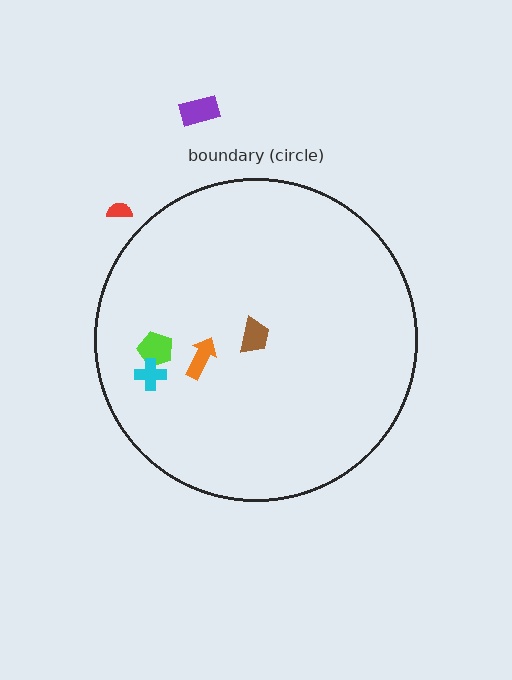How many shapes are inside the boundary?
4 inside, 2 outside.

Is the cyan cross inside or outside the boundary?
Inside.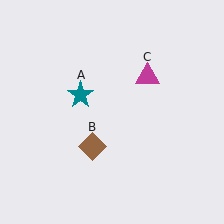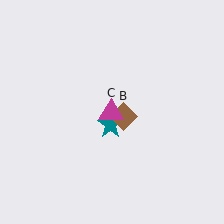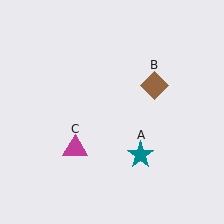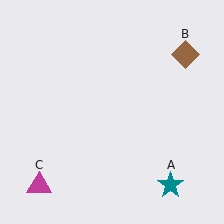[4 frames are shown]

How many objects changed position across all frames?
3 objects changed position: teal star (object A), brown diamond (object B), magenta triangle (object C).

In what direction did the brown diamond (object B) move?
The brown diamond (object B) moved up and to the right.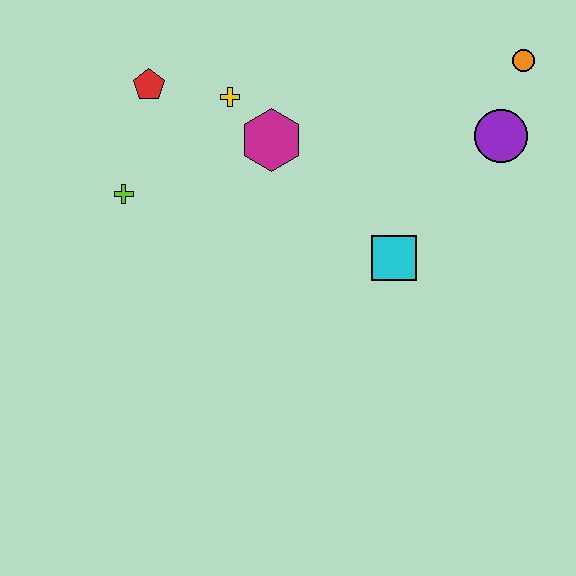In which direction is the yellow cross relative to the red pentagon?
The yellow cross is to the right of the red pentagon.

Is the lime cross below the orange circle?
Yes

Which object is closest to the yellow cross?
The magenta hexagon is closest to the yellow cross.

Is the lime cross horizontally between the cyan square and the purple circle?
No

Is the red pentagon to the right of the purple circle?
No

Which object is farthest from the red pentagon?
The orange circle is farthest from the red pentagon.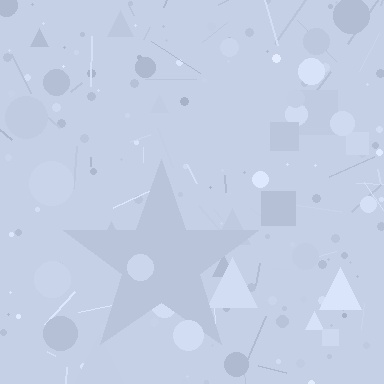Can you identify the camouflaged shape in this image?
The camouflaged shape is a star.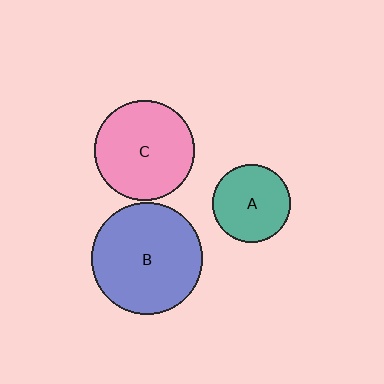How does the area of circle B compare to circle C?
Approximately 1.2 times.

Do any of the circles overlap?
No, none of the circles overlap.